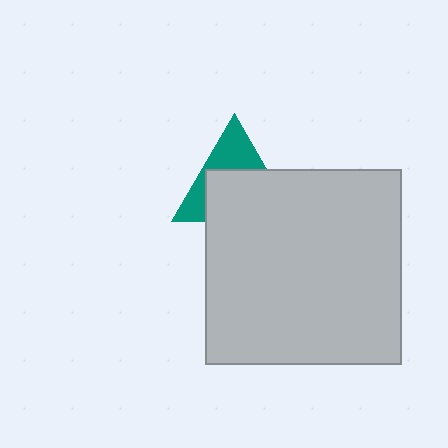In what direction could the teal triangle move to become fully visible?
The teal triangle could move up. That would shift it out from behind the light gray square entirely.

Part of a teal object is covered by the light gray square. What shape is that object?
It is a triangle.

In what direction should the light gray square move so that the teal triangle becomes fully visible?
The light gray square should move down. That is the shortest direction to clear the overlap and leave the teal triangle fully visible.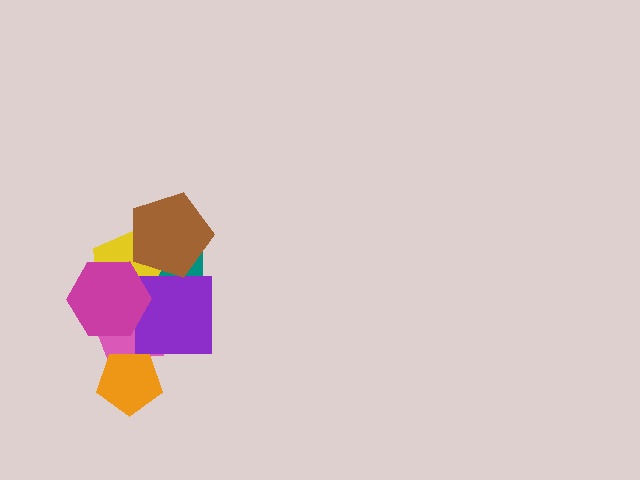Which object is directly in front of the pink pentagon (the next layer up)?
The orange pentagon is directly in front of the pink pentagon.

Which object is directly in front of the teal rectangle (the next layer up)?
The yellow pentagon is directly in front of the teal rectangle.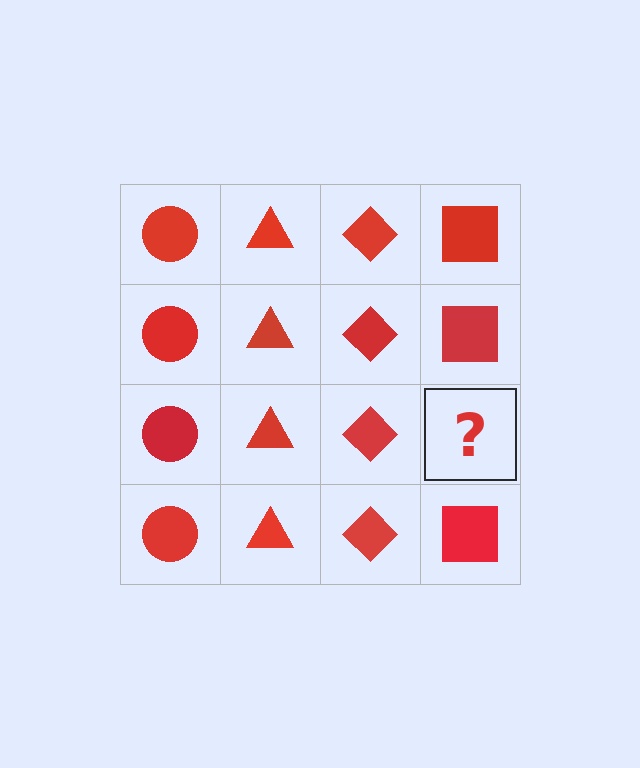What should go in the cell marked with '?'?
The missing cell should contain a red square.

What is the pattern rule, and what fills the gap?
The rule is that each column has a consistent shape. The gap should be filled with a red square.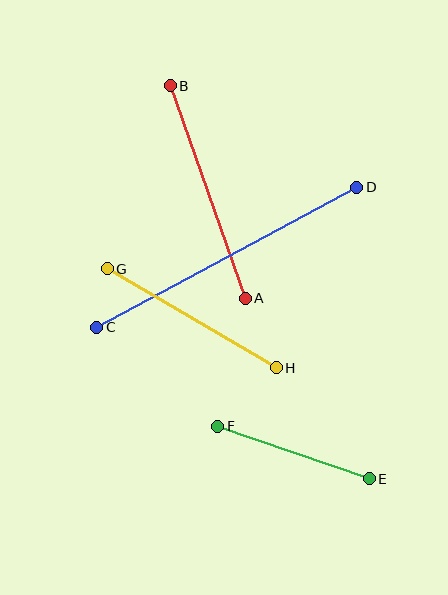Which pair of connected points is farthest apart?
Points C and D are farthest apart.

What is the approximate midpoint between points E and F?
The midpoint is at approximately (293, 453) pixels.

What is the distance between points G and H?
The distance is approximately 196 pixels.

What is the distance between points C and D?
The distance is approximately 296 pixels.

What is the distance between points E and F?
The distance is approximately 160 pixels.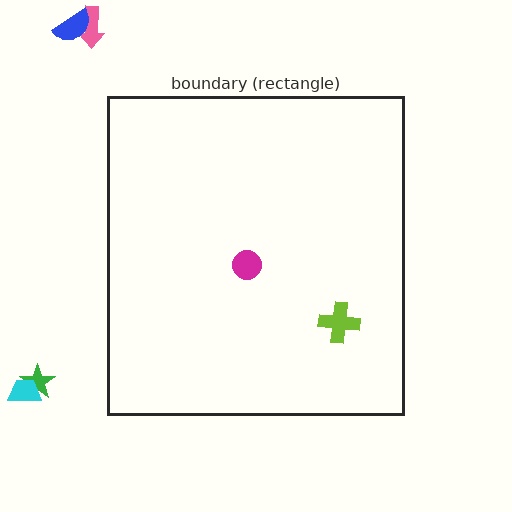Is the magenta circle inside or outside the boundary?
Inside.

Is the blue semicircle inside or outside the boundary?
Outside.